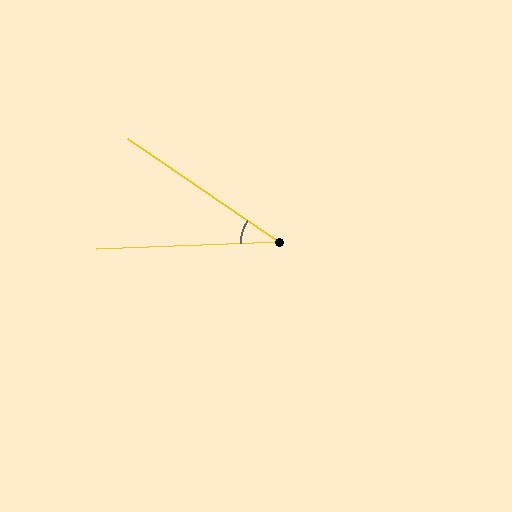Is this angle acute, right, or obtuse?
It is acute.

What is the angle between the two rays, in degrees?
Approximately 36 degrees.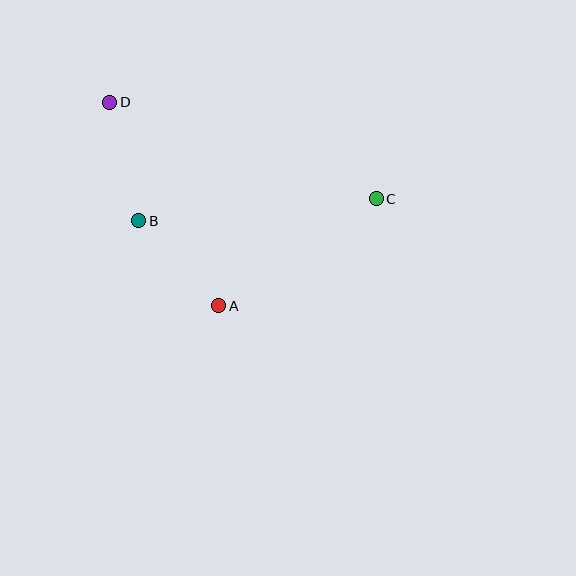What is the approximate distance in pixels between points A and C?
The distance between A and C is approximately 191 pixels.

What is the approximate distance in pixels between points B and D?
The distance between B and D is approximately 122 pixels.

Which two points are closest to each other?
Points A and B are closest to each other.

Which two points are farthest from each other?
Points C and D are farthest from each other.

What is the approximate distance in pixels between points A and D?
The distance between A and D is approximately 231 pixels.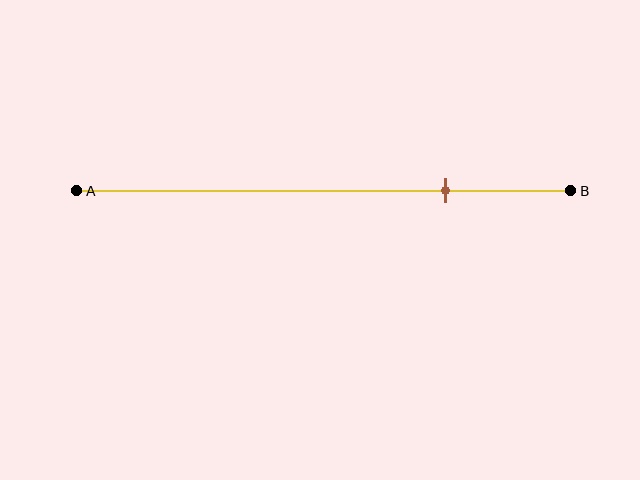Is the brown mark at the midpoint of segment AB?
No, the mark is at about 75% from A, not at the 50% midpoint.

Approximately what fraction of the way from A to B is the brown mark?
The brown mark is approximately 75% of the way from A to B.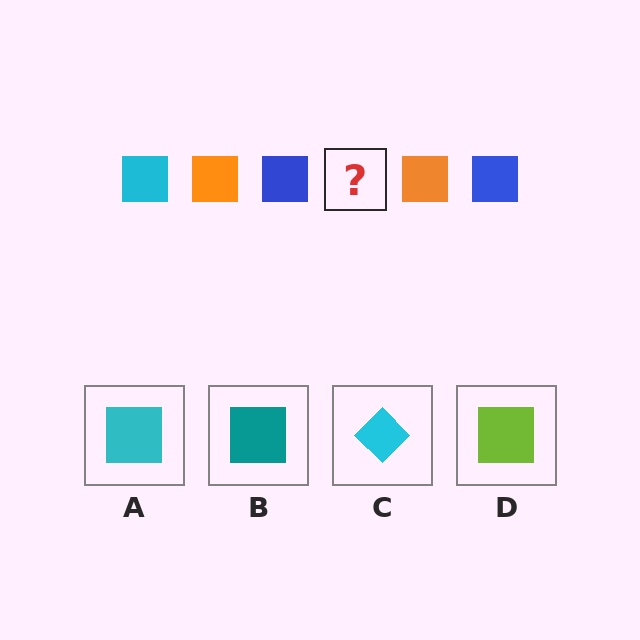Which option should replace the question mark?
Option A.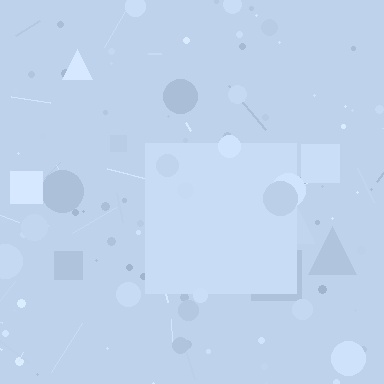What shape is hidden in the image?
A square is hidden in the image.